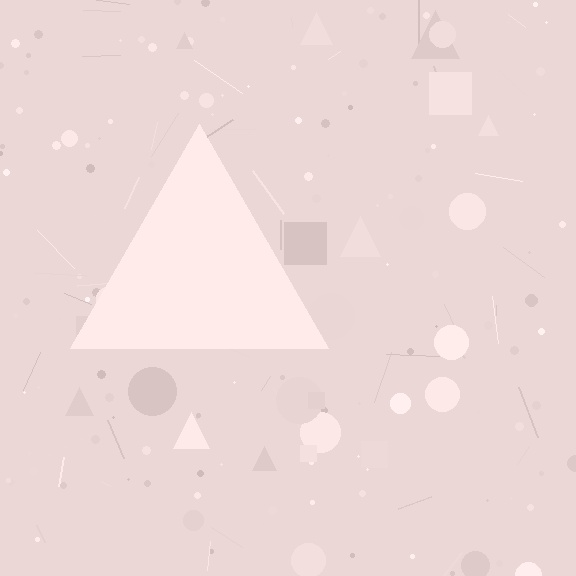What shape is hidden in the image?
A triangle is hidden in the image.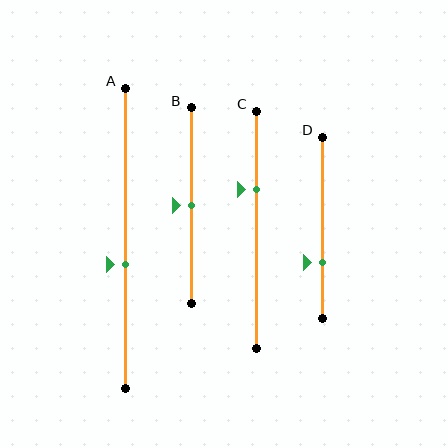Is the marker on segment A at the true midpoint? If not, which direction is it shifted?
No, the marker on segment A is shifted downward by about 9% of the segment length.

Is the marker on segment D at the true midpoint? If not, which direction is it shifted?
No, the marker on segment D is shifted downward by about 19% of the segment length.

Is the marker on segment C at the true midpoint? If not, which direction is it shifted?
No, the marker on segment C is shifted upward by about 17% of the segment length.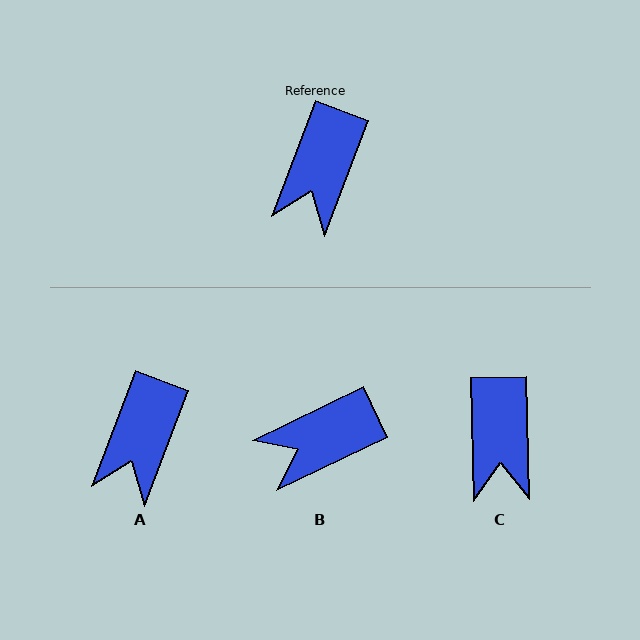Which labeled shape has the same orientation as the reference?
A.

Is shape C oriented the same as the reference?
No, it is off by about 22 degrees.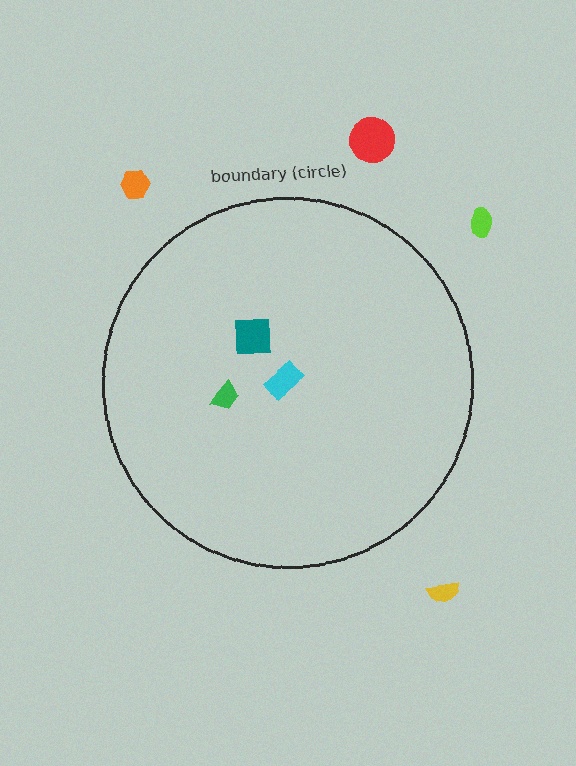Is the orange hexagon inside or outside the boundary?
Outside.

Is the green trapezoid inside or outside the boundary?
Inside.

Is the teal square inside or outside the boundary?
Inside.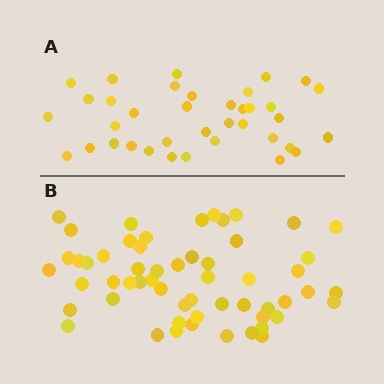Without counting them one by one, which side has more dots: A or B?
Region B (the bottom region) has more dots.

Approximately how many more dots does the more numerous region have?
Region B has approximately 20 more dots than region A.